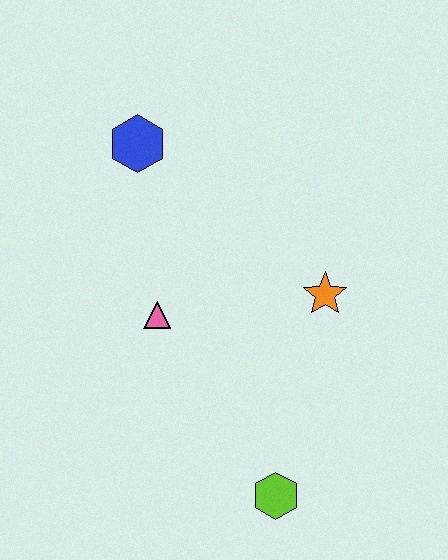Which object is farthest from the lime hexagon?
The blue hexagon is farthest from the lime hexagon.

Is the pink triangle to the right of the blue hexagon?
Yes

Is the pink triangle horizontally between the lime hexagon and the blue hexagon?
Yes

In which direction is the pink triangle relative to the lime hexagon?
The pink triangle is above the lime hexagon.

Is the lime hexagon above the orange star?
No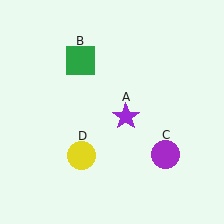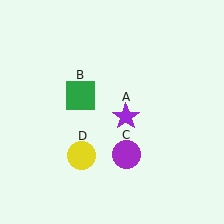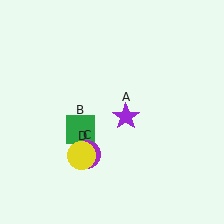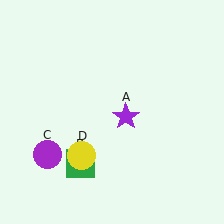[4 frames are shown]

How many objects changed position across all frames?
2 objects changed position: green square (object B), purple circle (object C).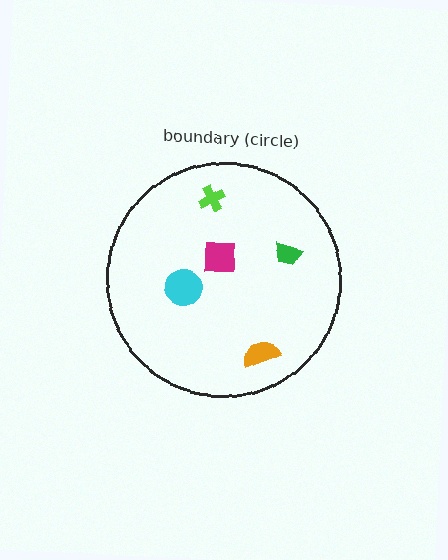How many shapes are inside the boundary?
5 inside, 0 outside.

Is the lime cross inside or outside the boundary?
Inside.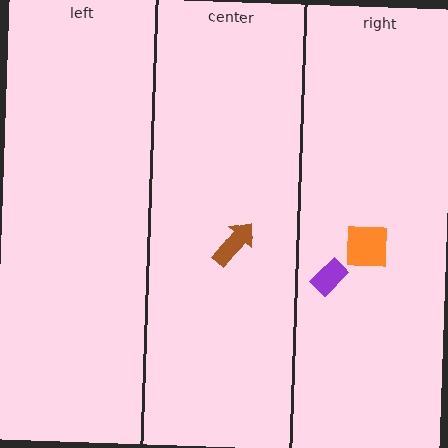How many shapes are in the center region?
1.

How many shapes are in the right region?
2.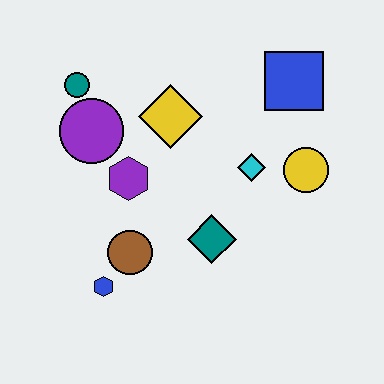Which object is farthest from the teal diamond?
The teal circle is farthest from the teal diamond.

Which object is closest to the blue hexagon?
The brown circle is closest to the blue hexagon.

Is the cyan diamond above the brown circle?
Yes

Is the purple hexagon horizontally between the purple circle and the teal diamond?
Yes